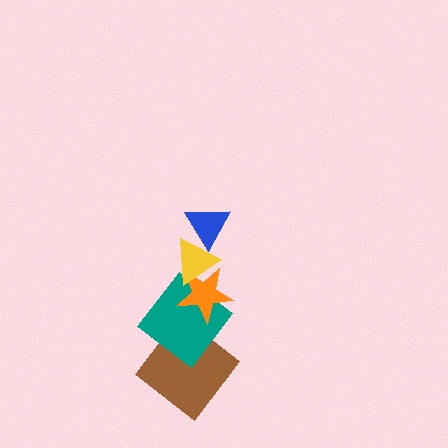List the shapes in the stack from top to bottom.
From top to bottom: the blue triangle, the yellow triangle, the orange star, the teal diamond, the brown diamond.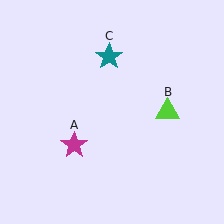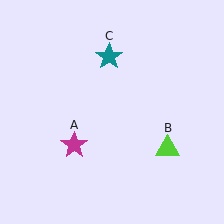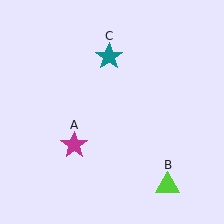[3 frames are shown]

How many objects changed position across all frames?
1 object changed position: lime triangle (object B).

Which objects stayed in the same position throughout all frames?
Magenta star (object A) and teal star (object C) remained stationary.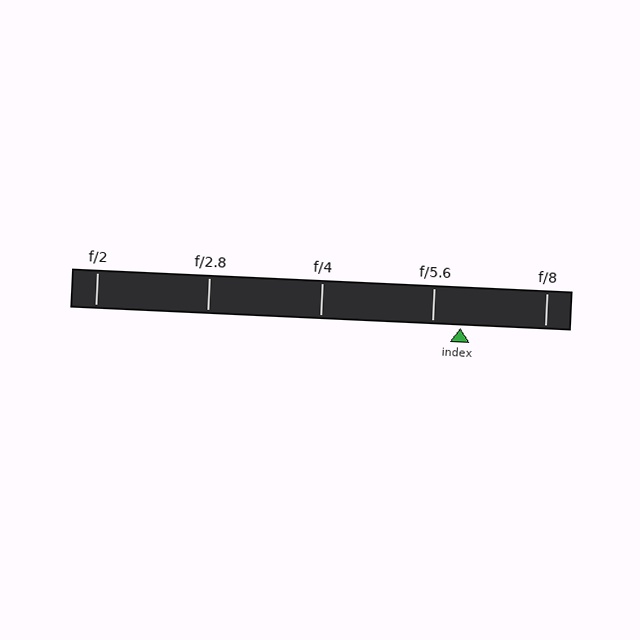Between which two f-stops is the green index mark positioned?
The index mark is between f/5.6 and f/8.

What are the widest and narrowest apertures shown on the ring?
The widest aperture shown is f/2 and the narrowest is f/8.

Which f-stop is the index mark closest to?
The index mark is closest to f/5.6.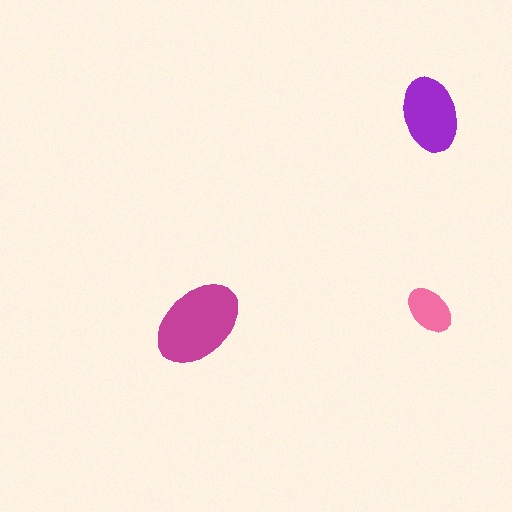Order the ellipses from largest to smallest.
the magenta one, the purple one, the pink one.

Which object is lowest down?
The magenta ellipse is bottommost.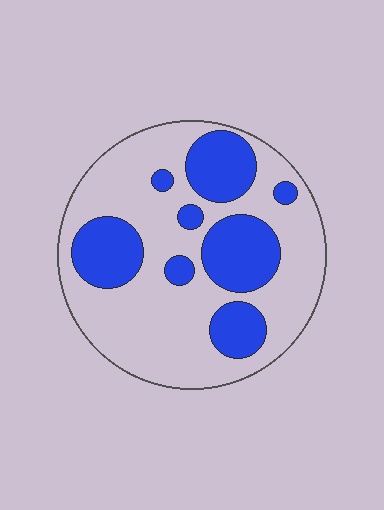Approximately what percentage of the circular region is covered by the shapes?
Approximately 30%.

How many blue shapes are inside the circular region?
8.